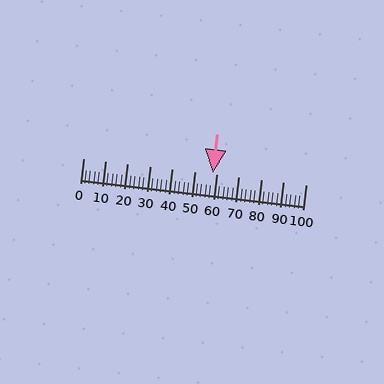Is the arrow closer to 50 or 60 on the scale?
The arrow is closer to 60.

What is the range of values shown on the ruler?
The ruler shows values from 0 to 100.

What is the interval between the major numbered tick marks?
The major tick marks are spaced 10 units apart.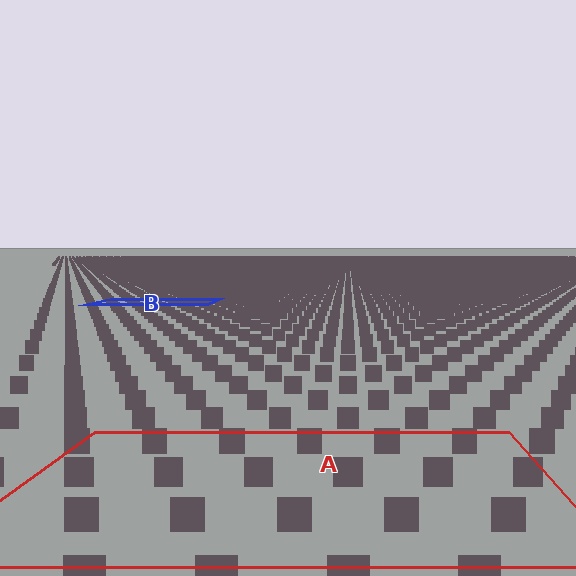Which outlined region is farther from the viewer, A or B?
Region B is farther from the viewer — the texture elements inside it appear smaller and more densely packed.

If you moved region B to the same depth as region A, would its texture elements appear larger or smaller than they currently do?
They would appear larger. At a closer depth, the same texture elements are projected at a bigger on-screen size.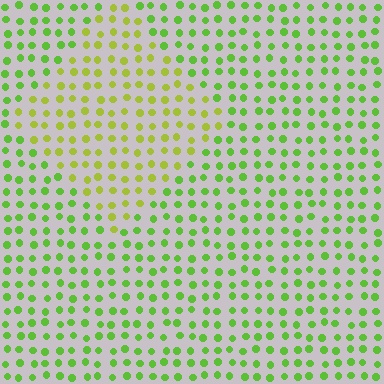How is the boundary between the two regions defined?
The boundary is defined purely by a slight shift in hue (about 30 degrees). Spacing, size, and orientation are identical on both sides.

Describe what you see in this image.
The image is filled with small lime elements in a uniform arrangement. A diamond-shaped region is visible where the elements are tinted to a slightly different hue, forming a subtle color boundary.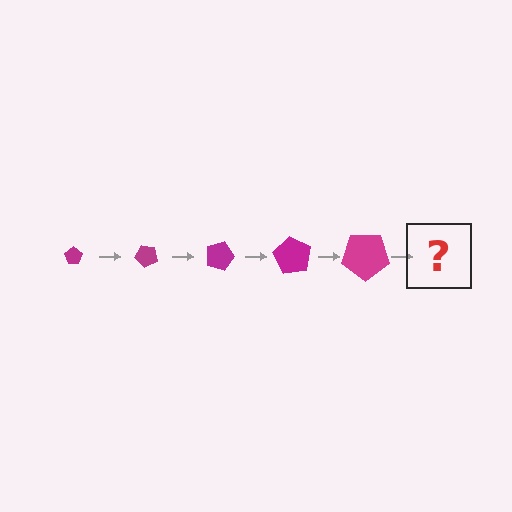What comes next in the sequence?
The next element should be a pentagon, larger than the previous one and rotated 225 degrees from the start.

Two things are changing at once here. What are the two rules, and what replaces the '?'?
The two rules are that the pentagon grows larger each step and it rotates 45 degrees each step. The '?' should be a pentagon, larger than the previous one and rotated 225 degrees from the start.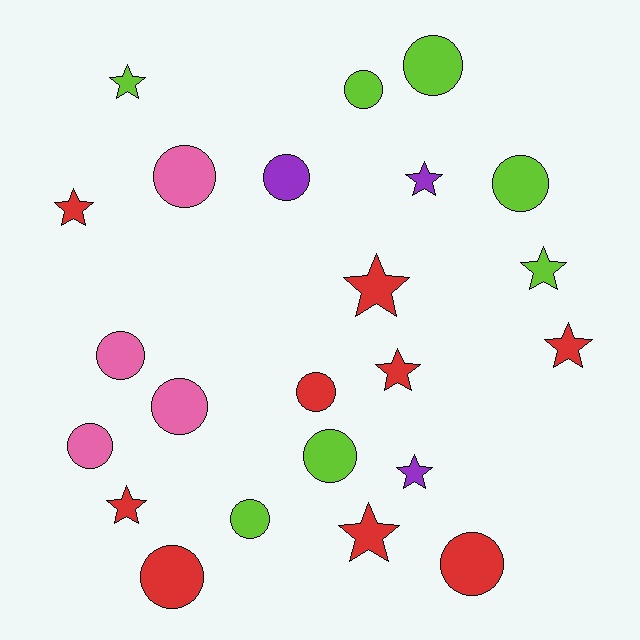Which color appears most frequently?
Red, with 9 objects.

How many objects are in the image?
There are 23 objects.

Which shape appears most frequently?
Circle, with 13 objects.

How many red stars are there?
There are 6 red stars.